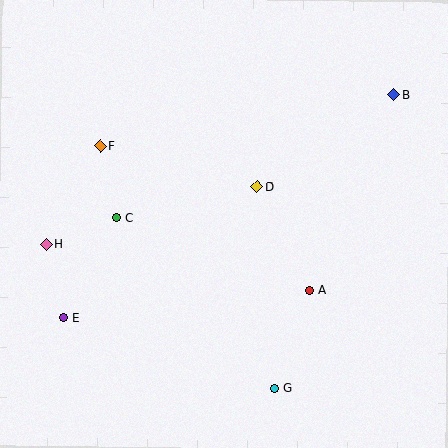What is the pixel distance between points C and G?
The distance between C and G is 232 pixels.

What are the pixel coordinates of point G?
Point G is at (275, 388).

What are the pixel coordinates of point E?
Point E is at (64, 318).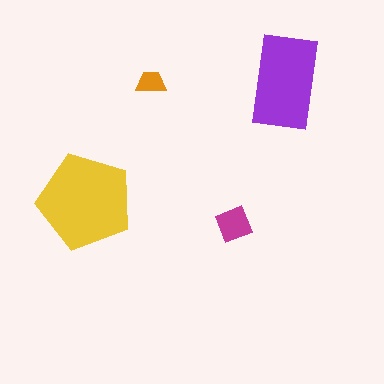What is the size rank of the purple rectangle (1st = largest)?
2nd.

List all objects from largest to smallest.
The yellow pentagon, the purple rectangle, the magenta diamond, the orange trapezoid.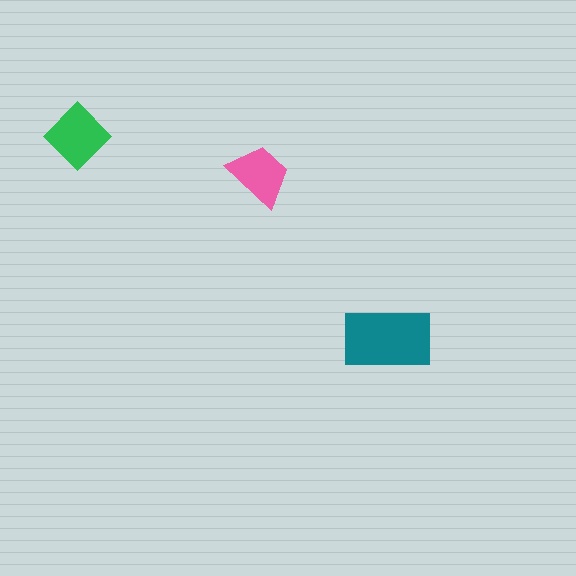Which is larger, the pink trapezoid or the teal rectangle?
The teal rectangle.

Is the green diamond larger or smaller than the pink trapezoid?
Larger.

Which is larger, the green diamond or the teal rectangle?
The teal rectangle.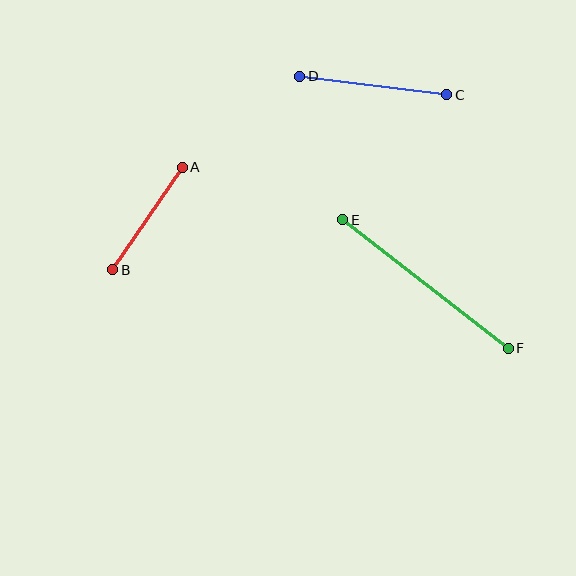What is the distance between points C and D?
The distance is approximately 148 pixels.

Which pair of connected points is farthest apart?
Points E and F are farthest apart.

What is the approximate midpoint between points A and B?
The midpoint is at approximately (147, 219) pixels.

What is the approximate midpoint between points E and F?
The midpoint is at approximately (425, 284) pixels.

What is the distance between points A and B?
The distance is approximately 124 pixels.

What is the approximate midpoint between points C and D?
The midpoint is at approximately (373, 85) pixels.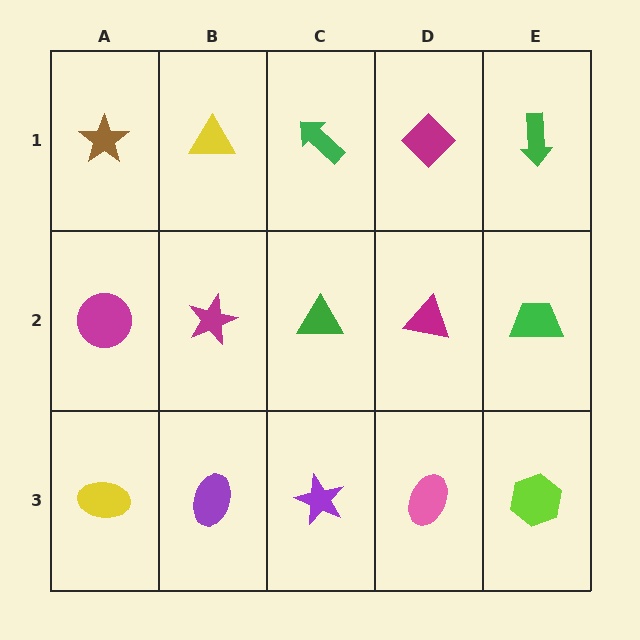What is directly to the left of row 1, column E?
A magenta diamond.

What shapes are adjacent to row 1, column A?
A magenta circle (row 2, column A), a yellow triangle (row 1, column B).